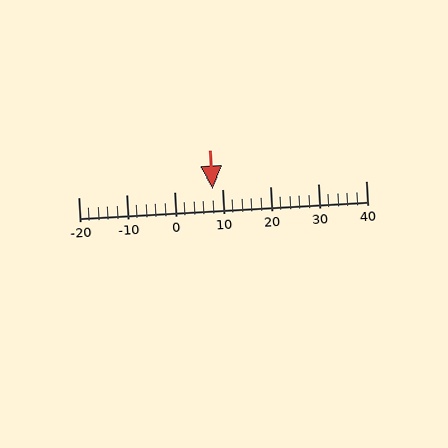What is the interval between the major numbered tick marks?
The major tick marks are spaced 10 units apart.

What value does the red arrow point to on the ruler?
The red arrow points to approximately 8.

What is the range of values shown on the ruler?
The ruler shows values from -20 to 40.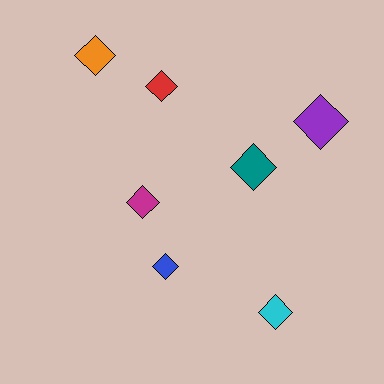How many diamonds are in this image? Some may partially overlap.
There are 7 diamonds.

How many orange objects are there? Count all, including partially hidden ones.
There is 1 orange object.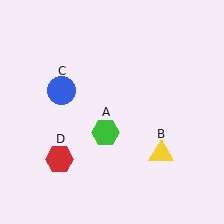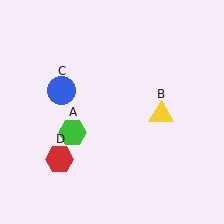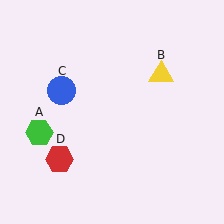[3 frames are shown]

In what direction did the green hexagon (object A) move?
The green hexagon (object A) moved left.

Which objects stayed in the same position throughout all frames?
Blue circle (object C) and red hexagon (object D) remained stationary.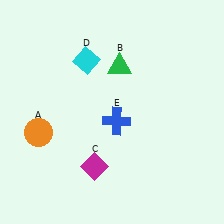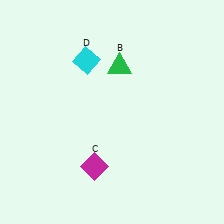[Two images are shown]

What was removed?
The orange circle (A), the blue cross (E) were removed in Image 2.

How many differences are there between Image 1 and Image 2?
There are 2 differences between the two images.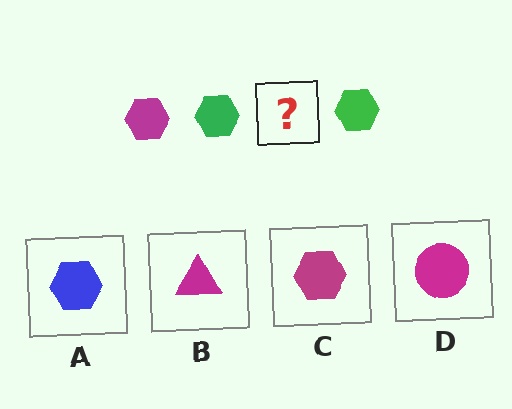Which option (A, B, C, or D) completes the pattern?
C.